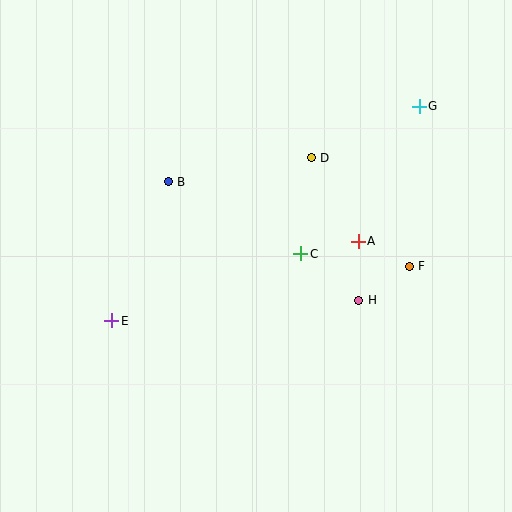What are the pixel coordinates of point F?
Point F is at (409, 266).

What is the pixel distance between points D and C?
The distance between D and C is 97 pixels.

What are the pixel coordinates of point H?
Point H is at (359, 300).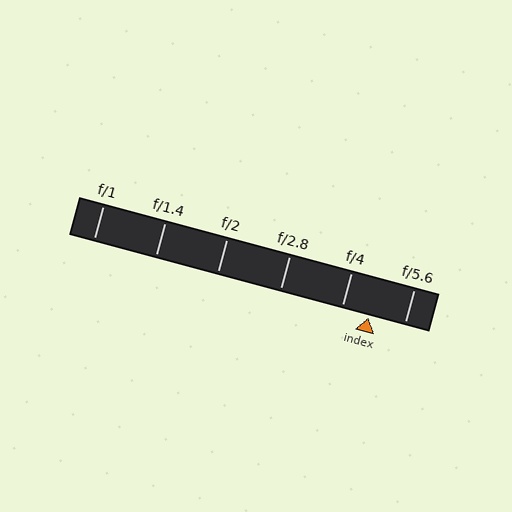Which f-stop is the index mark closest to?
The index mark is closest to f/4.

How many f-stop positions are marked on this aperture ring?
There are 6 f-stop positions marked.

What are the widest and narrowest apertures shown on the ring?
The widest aperture shown is f/1 and the narrowest is f/5.6.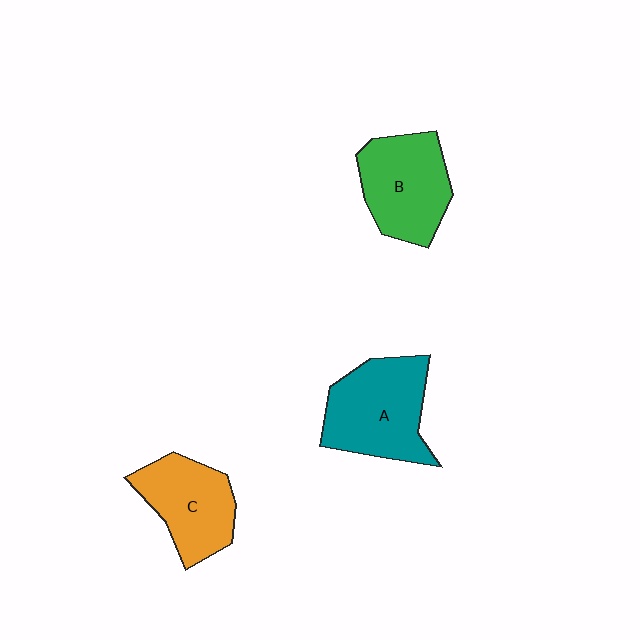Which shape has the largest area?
Shape A (teal).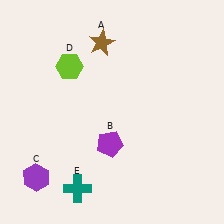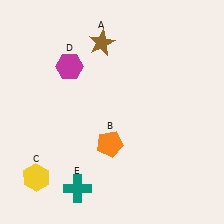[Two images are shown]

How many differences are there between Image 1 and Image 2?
There are 3 differences between the two images.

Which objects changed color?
B changed from purple to orange. C changed from purple to yellow. D changed from lime to magenta.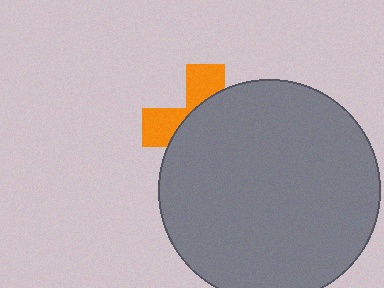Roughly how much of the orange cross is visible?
A small part of it is visible (roughly 34%).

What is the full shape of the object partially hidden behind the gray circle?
The partially hidden object is an orange cross.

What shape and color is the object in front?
The object in front is a gray circle.